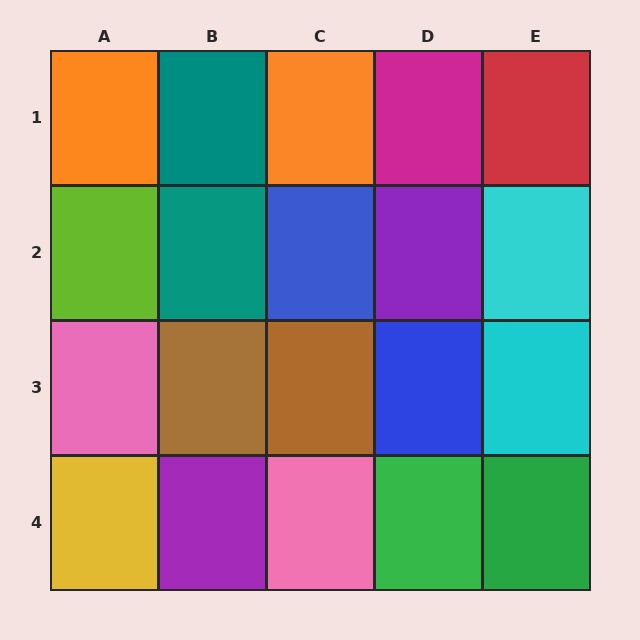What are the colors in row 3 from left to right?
Pink, brown, brown, blue, cyan.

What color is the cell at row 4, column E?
Green.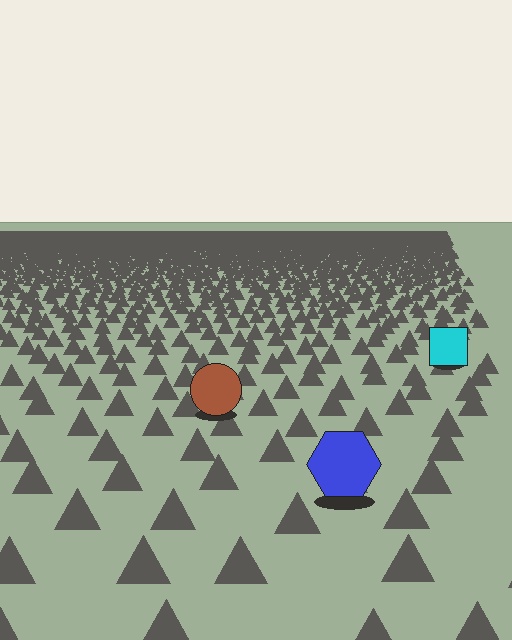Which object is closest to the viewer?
The blue hexagon is closest. The texture marks near it are larger and more spread out.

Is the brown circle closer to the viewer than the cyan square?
Yes. The brown circle is closer — you can tell from the texture gradient: the ground texture is coarser near it.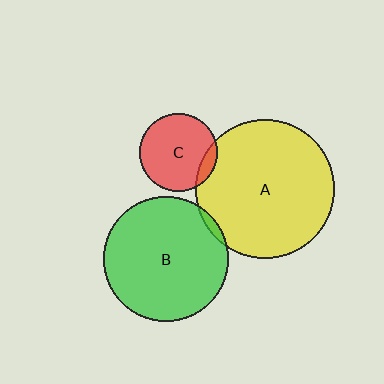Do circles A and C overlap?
Yes.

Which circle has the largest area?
Circle A (yellow).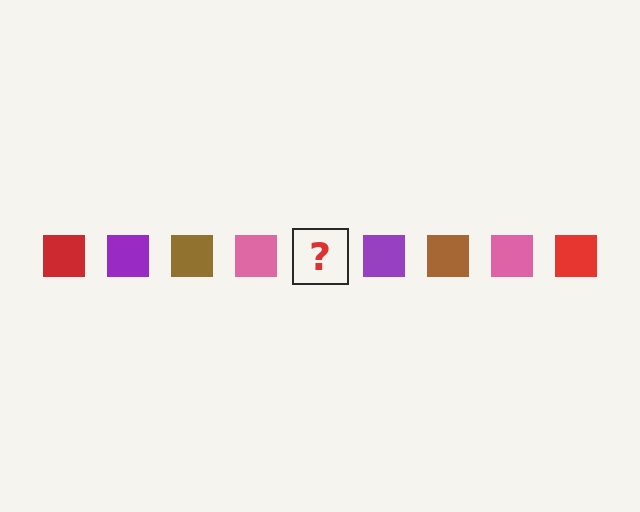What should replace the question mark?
The question mark should be replaced with a red square.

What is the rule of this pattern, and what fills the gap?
The rule is that the pattern cycles through red, purple, brown, pink squares. The gap should be filled with a red square.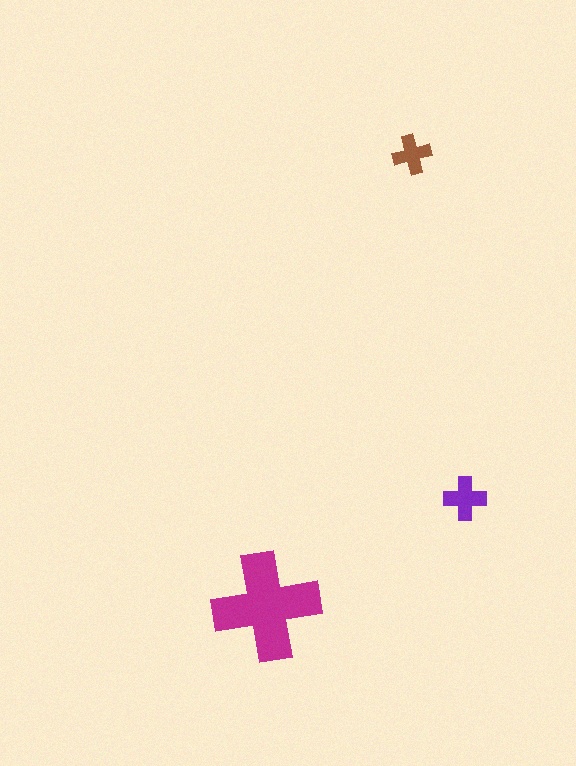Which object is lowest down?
The magenta cross is bottommost.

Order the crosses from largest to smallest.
the magenta one, the purple one, the brown one.